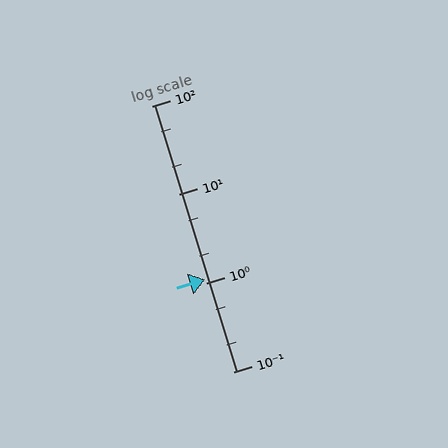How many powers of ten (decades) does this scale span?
The scale spans 3 decades, from 0.1 to 100.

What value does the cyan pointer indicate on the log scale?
The pointer indicates approximately 1.1.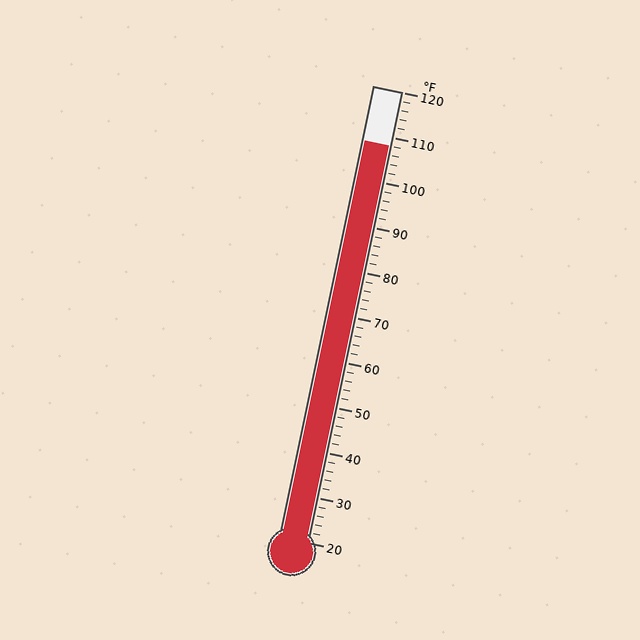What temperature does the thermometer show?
The thermometer shows approximately 108°F.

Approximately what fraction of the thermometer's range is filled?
The thermometer is filled to approximately 90% of its range.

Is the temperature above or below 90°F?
The temperature is above 90°F.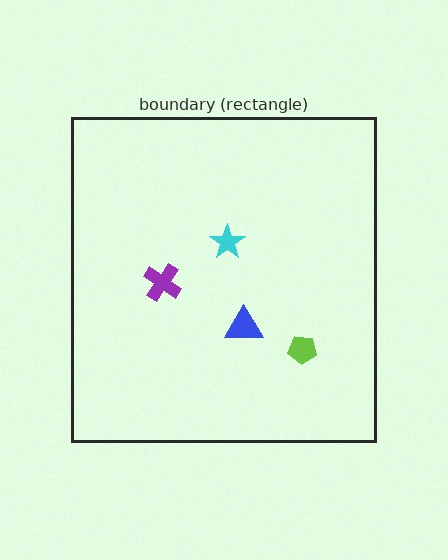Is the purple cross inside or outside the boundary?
Inside.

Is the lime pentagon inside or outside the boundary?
Inside.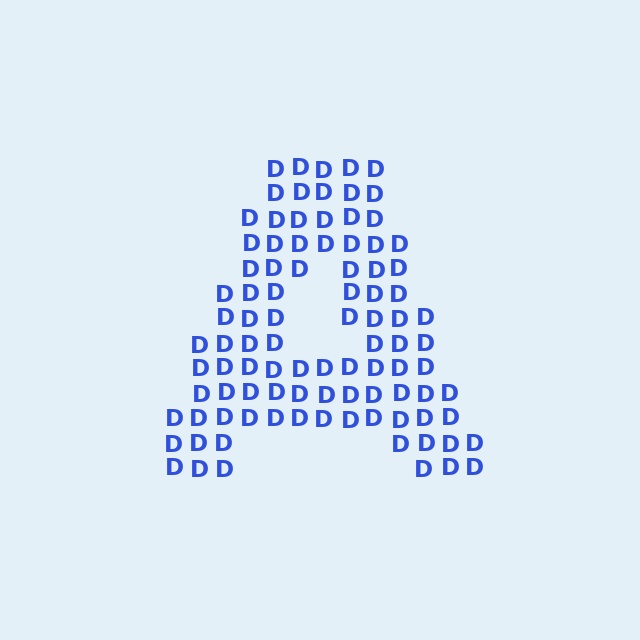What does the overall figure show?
The overall figure shows the letter A.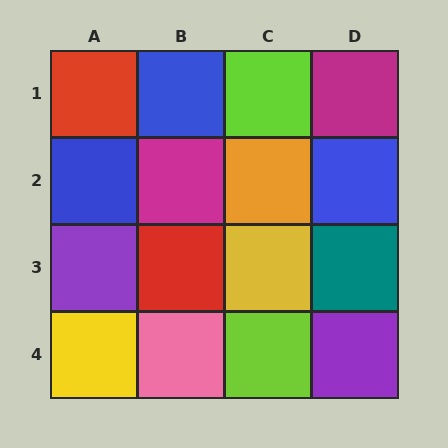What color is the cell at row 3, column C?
Yellow.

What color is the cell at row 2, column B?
Magenta.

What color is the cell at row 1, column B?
Blue.